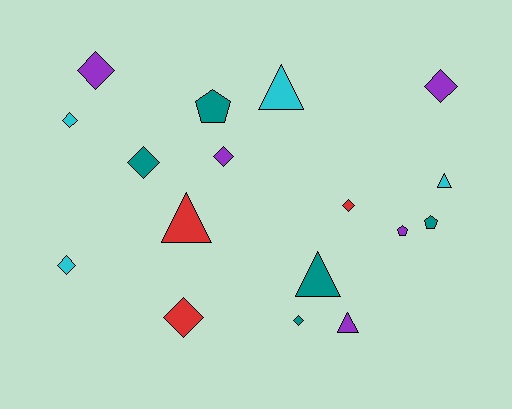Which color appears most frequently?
Teal, with 5 objects.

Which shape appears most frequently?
Diamond, with 9 objects.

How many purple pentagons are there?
There is 1 purple pentagon.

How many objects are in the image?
There are 17 objects.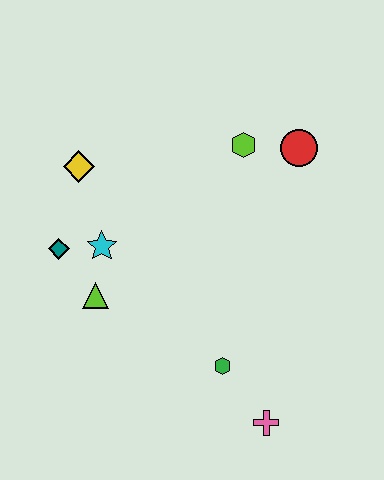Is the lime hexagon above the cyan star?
Yes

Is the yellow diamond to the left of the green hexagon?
Yes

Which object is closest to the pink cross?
The green hexagon is closest to the pink cross.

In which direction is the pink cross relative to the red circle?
The pink cross is below the red circle.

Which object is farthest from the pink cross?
The yellow diamond is farthest from the pink cross.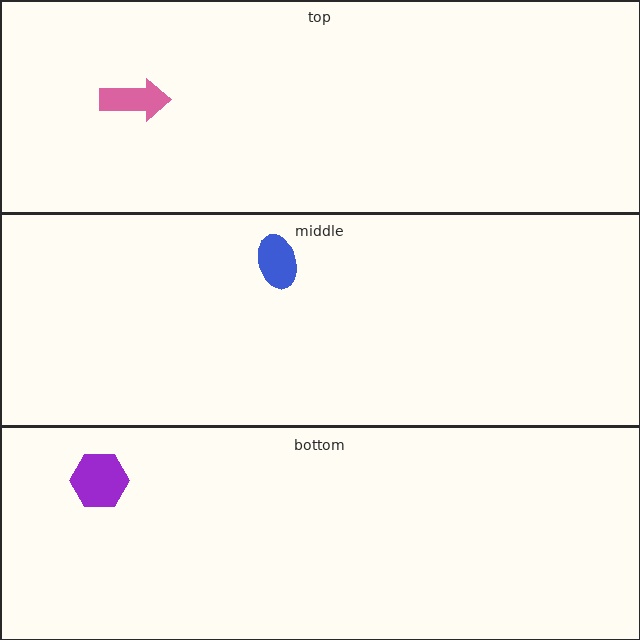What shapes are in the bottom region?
The purple hexagon.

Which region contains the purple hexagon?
The bottom region.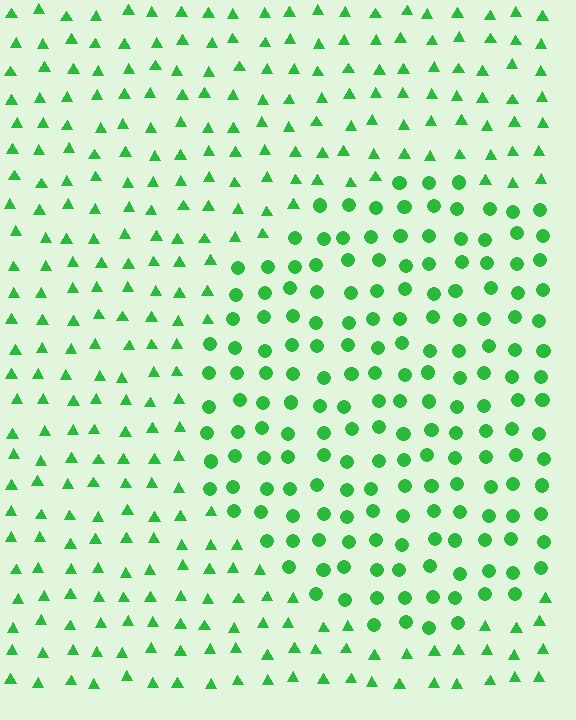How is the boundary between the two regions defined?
The boundary is defined by a change in element shape: circles inside vs. triangles outside. All elements share the same color and spacing.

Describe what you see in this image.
The image is filled with small green elements arranged in a uniform grid. A circle-shaped region contains circles, while the surrounding area contains triangles. The boundary is defined purely by the change in element shape.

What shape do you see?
I see a circle.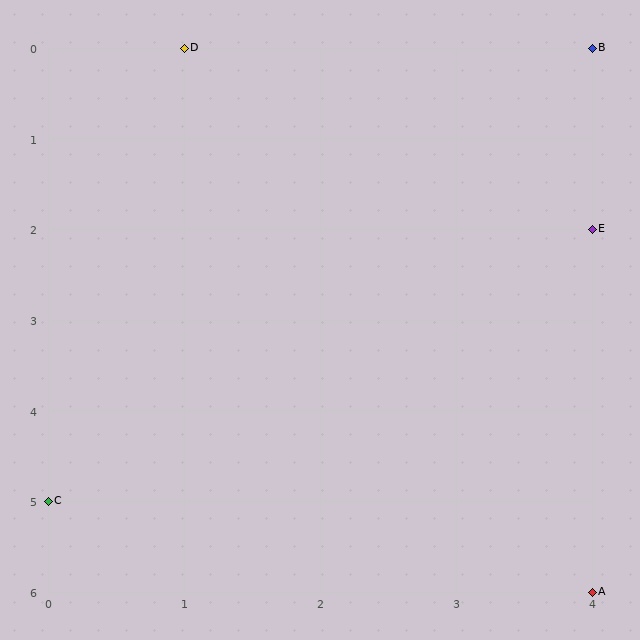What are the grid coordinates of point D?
Point D is at grid coordinates (1, 0).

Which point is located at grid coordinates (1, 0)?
Point D is at (1, 0).